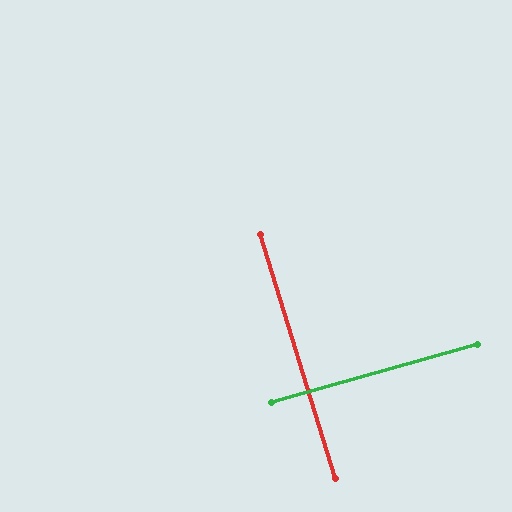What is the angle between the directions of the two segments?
Approximately 89 degrees.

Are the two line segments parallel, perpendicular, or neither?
Perpendicular — they meet at approximately 89°.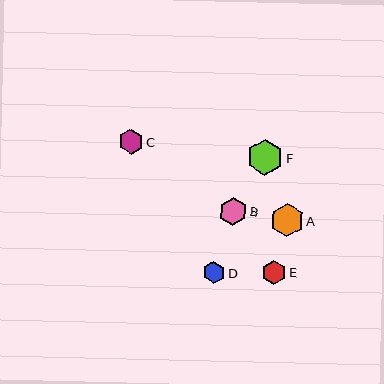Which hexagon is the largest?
Hexagon F is the largest with a size of approximately 36 pixels.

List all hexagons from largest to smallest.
From largest to smallest: F, A, B, C, E, D.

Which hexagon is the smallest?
Hexagon D is the smallest with a size of approximately 22 pixels.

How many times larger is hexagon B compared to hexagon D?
Hexagon B is approximately 1.3 times the size of hexagon D.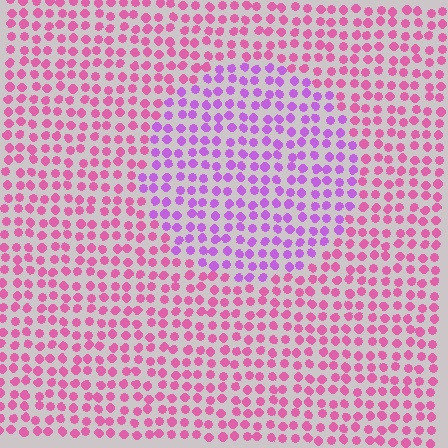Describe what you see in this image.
The image is filled with small pink elements in a uniform arrangement. A circle-shaped region is visible where the elements are tinted to a slightly different hue, forming a subtle color boundary.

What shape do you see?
I see a circle.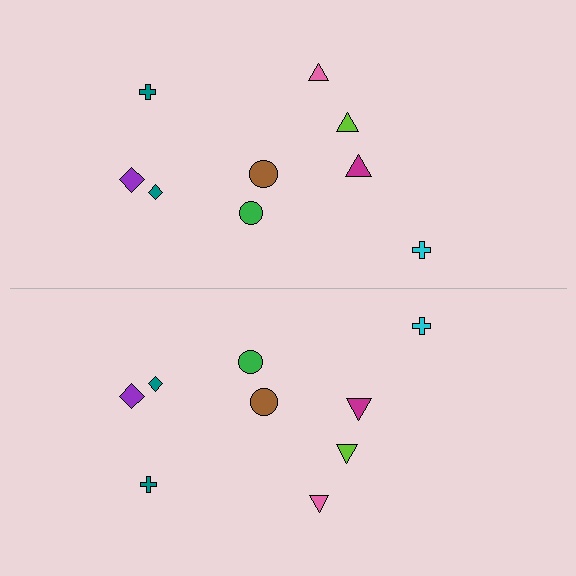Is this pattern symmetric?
Yes, this pattern has bilateral (reflection) symmetry.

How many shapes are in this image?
There are 18 shapes in this image.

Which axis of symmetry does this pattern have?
The pattern has a horizontal axis of symmetry running through the center of the image.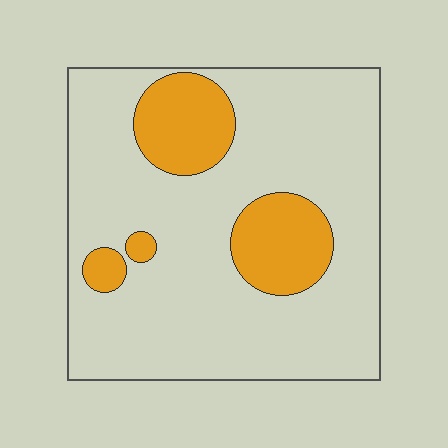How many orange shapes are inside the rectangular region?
4.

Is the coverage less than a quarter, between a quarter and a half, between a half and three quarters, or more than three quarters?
Less than a quarter.